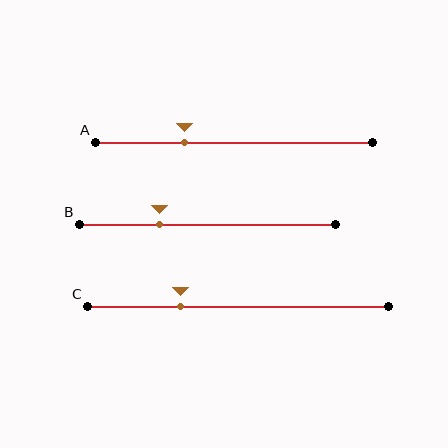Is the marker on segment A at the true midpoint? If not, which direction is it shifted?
No, the marker on segment A is shifted to the left by about 18% of the segment length.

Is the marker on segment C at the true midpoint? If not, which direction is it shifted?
No, the marker on segment C is shifted to the left by about 19% of the segment length.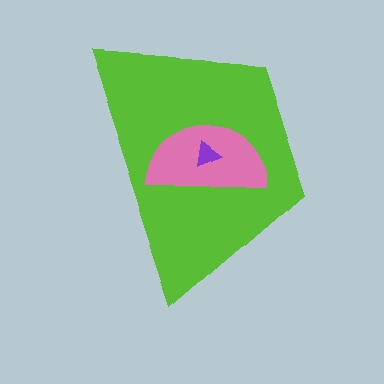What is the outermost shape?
The lime trapezoid.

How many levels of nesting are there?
3.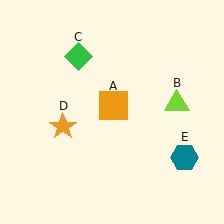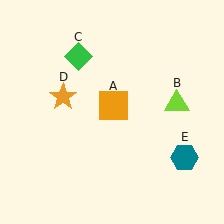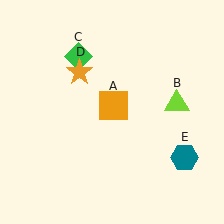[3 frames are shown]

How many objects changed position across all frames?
1 object changed position: orange star (object D).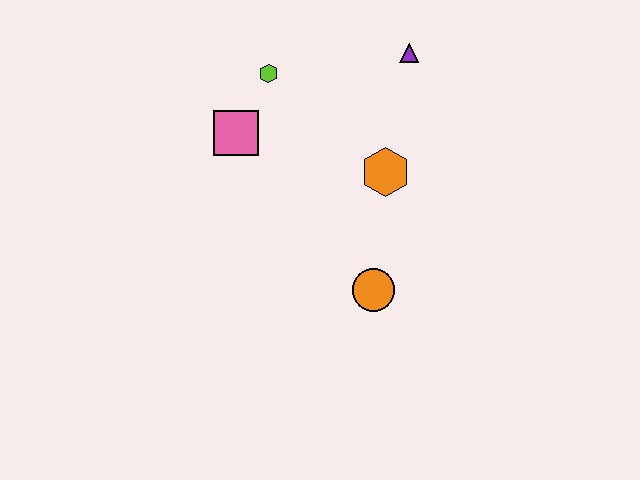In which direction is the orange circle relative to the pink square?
The orange circle is below the pink square.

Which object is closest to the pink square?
The lime hexagon is closest to the pink square.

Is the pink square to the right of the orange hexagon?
No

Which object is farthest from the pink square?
The orange circle is farthest from the pink square.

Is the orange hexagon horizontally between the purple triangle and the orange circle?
Yes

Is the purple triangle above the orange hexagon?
Yes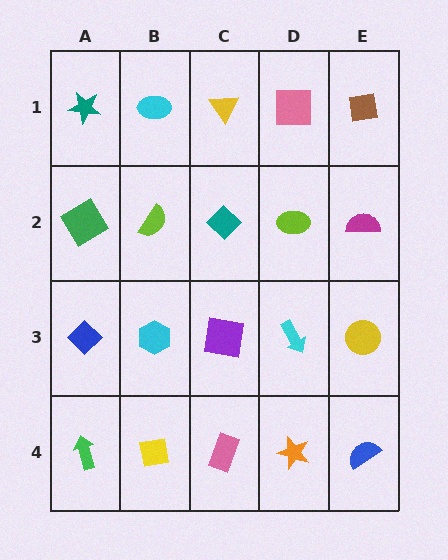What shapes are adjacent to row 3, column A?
A green diamond (row 2, column A), a green arrow (row 4, column A), a cyan hexagon (row 3, column B).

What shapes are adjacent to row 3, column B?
A lime semicircle (row 2, column B), a yellow square (row 4, column B), a blue diamond (row 3, column A), a purple square (row 3, column C).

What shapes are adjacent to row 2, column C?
A yellow triangle (row 1, column C), a purple square (row 3, column C), a lime semicircle (row 2, column B), a lime ellipse (row 2, column D).